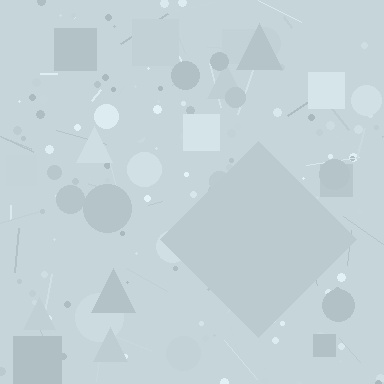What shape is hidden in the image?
A diamond is hidden in the image.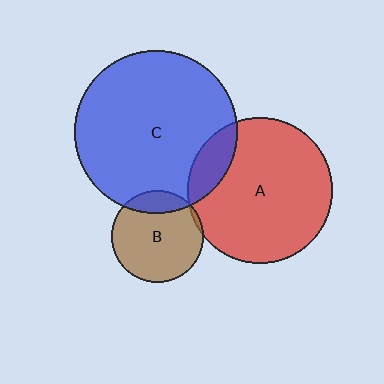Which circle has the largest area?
Circle C (blue).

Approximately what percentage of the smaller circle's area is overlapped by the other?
Approximately 5%.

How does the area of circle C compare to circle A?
Approximately 1.3 times.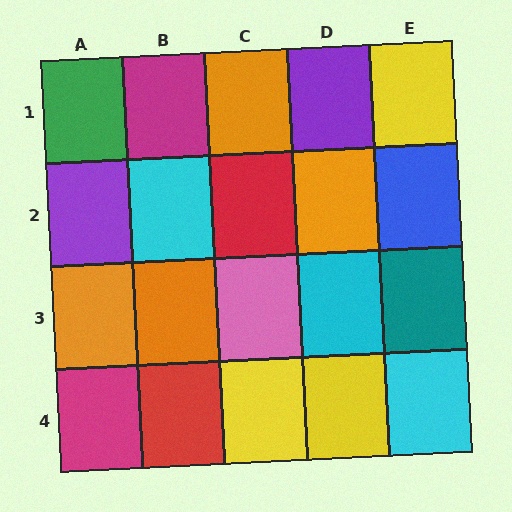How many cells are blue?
1 cell is blue.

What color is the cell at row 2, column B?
Cyan.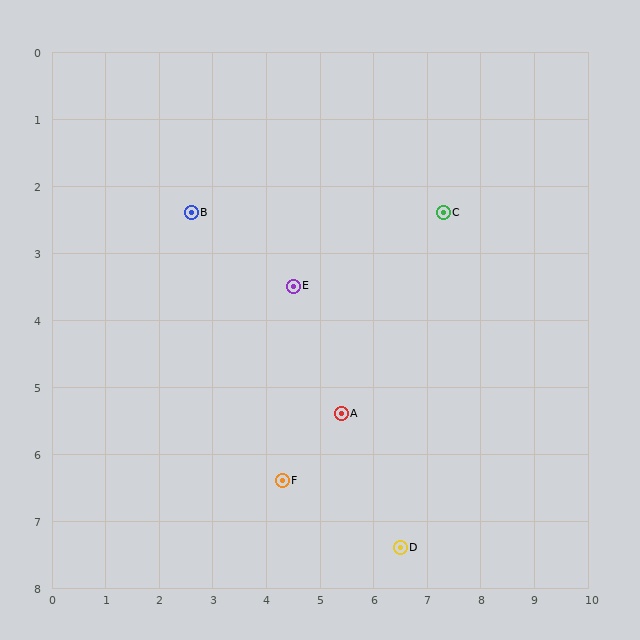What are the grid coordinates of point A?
Point A is at approximately (5.4, 5.4).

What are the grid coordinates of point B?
Point B is at approximately (2.6, 2.4).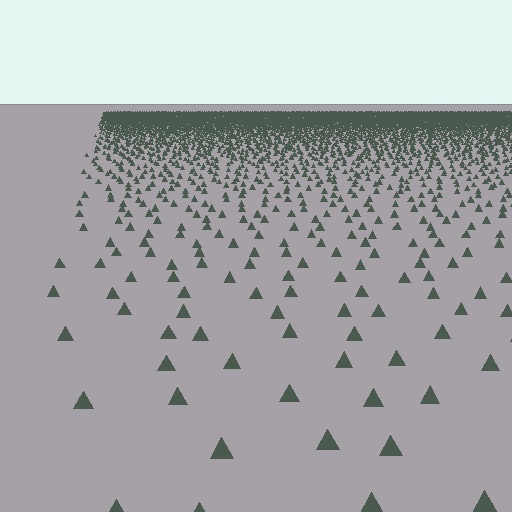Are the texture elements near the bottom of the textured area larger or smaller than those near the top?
Larger. Near the bottom, elements are closer to the viewer and appear at a bigger on-screen size.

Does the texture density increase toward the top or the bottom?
Density increases toward the top.